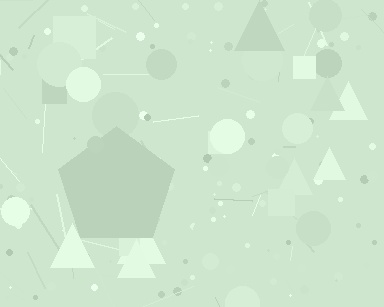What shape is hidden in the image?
A pentagon is hidden in the image.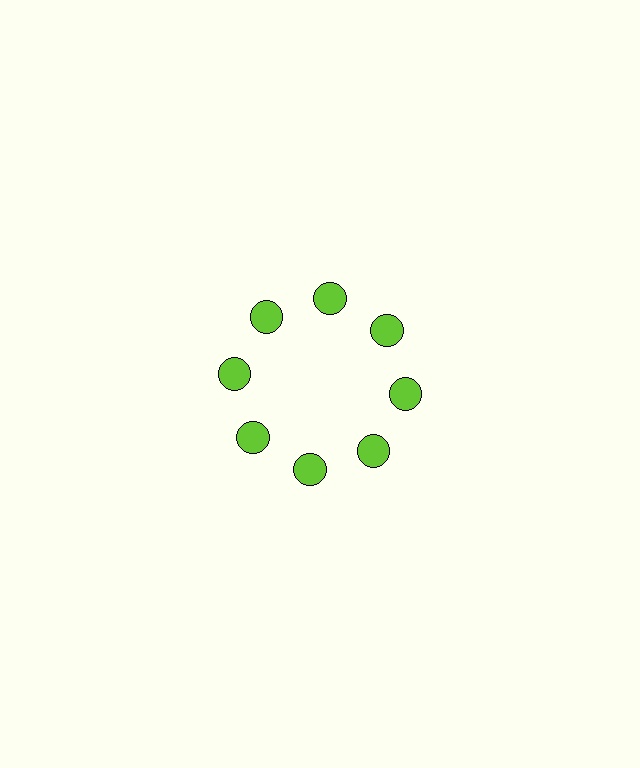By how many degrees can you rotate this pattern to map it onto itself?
The pattern maps onto itself every 45 degrees of rotation.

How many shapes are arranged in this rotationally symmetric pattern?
There are 8 shapes, arranged in 8 groups of 1.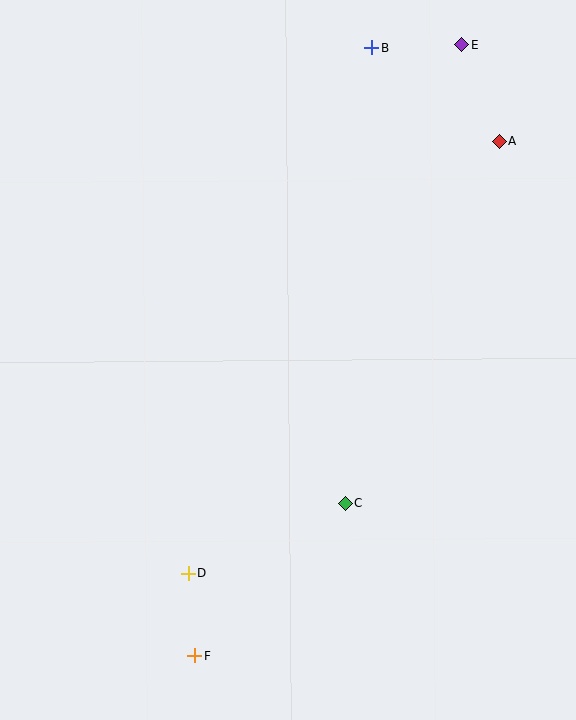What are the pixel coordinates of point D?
Point D is at (188, 573).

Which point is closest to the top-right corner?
Point E is closest to the top-right corner.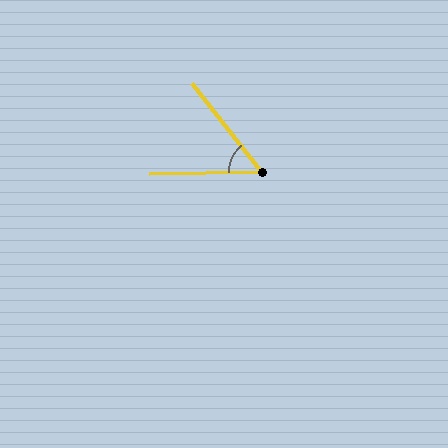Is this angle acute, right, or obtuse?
It is acute.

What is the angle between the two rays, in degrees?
Approximately 53 degrees.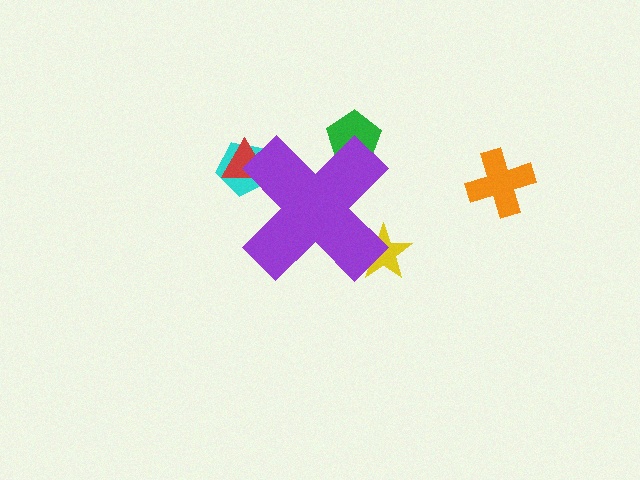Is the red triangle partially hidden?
Yes, the red triangle is partially hidden behind the purple cross.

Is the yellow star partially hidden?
Yes, the yellow star is partially hidden behind the purple cross.